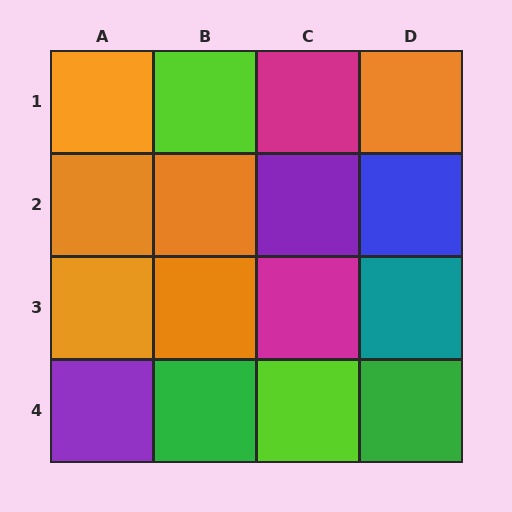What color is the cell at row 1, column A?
Orange.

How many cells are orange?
6 cells are orange.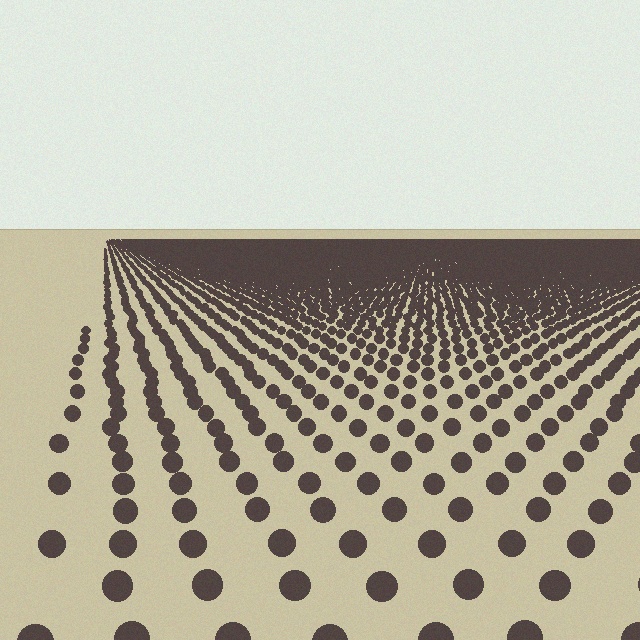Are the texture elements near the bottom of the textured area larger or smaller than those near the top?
Larger. Near the bottom, elements are closer to the viewer and appear at a bigger on-screen size.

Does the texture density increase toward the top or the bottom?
Density increases toward the top.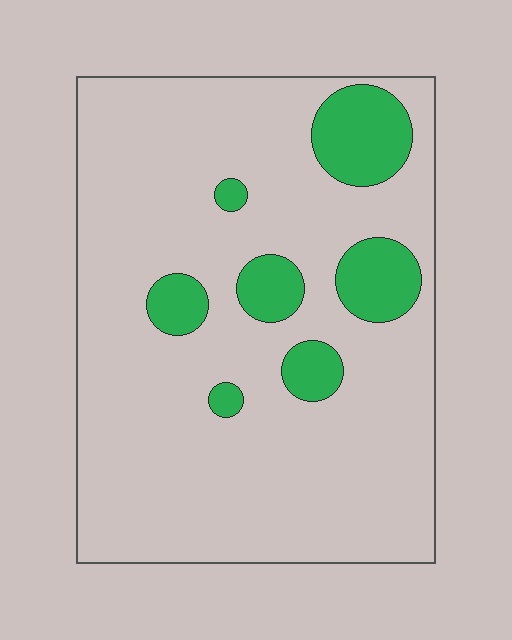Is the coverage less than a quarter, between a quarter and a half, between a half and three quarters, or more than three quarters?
Less than a quarter.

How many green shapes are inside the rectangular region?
7.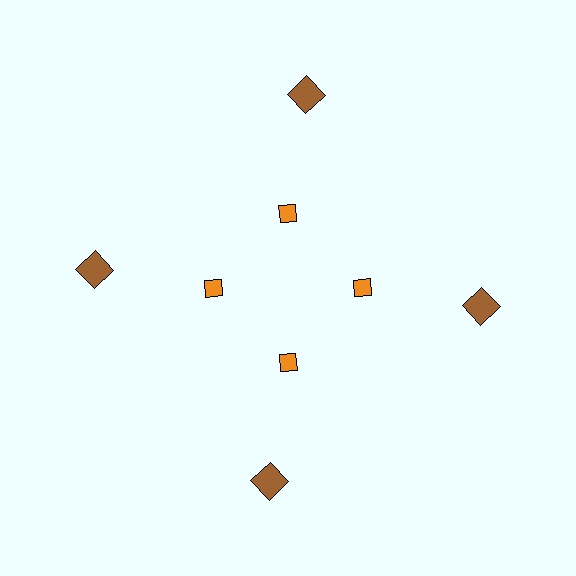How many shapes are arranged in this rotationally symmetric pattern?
There are 8 shapes, arranged in 4 groups of 2.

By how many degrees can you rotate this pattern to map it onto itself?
The pattern maps onto itself every 90 degrees of rotation.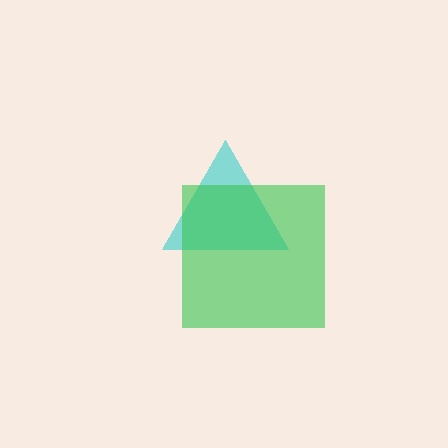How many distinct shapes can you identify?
There are 2 distinct shapes: a cyan triangle, a green square.